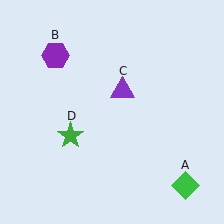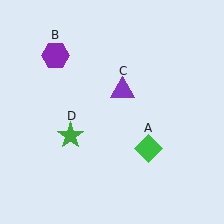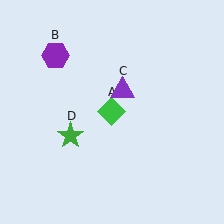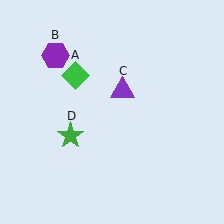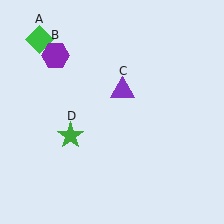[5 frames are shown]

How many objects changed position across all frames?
1 object changed position: green diamond (object A).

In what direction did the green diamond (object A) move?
The green diamond (object A) moved up and to the left.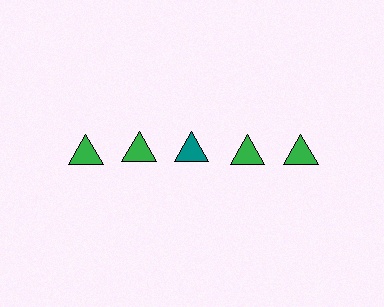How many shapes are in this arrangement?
There are 5 shapes arranged in a grid pattern.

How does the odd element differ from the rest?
It has a different color: teal instead of green.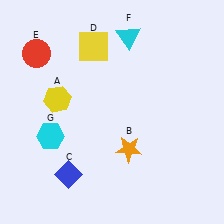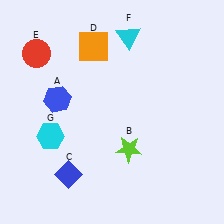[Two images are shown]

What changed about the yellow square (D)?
In Image 1, D is yellow. In Image 2, it changed to orange.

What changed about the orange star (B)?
In Image 1, B is orange. In Image 2, it changed to lime.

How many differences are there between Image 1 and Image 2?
There are 3 differences between the two images.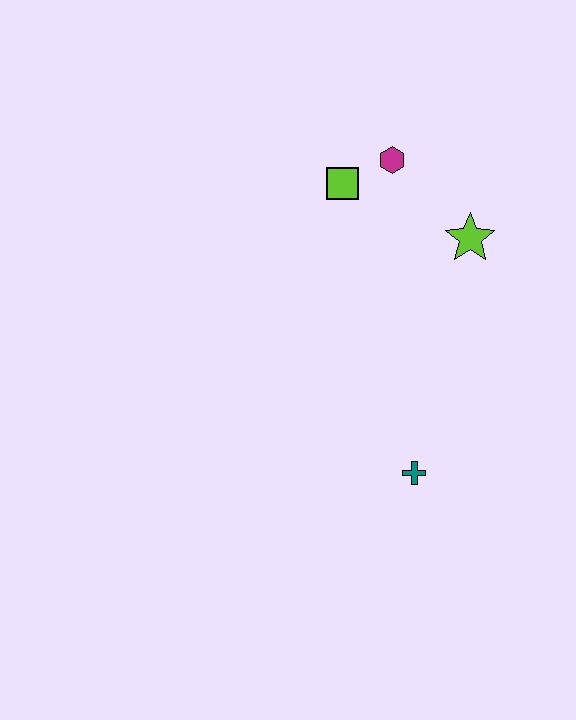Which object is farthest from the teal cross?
The magenta hexagon is farthest from the teal cross.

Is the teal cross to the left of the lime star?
Yes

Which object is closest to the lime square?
The magenta hexagon is closest to the lime square.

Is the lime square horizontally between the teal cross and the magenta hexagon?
No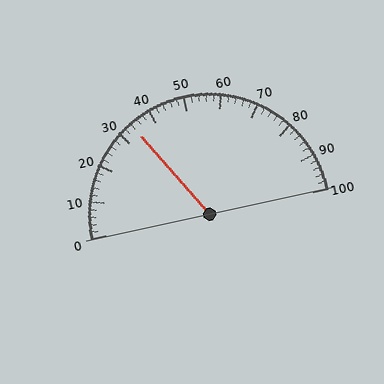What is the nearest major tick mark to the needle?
The nearest major tick mark is 30.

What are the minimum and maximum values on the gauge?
The gauge ranges from 0 to 100.